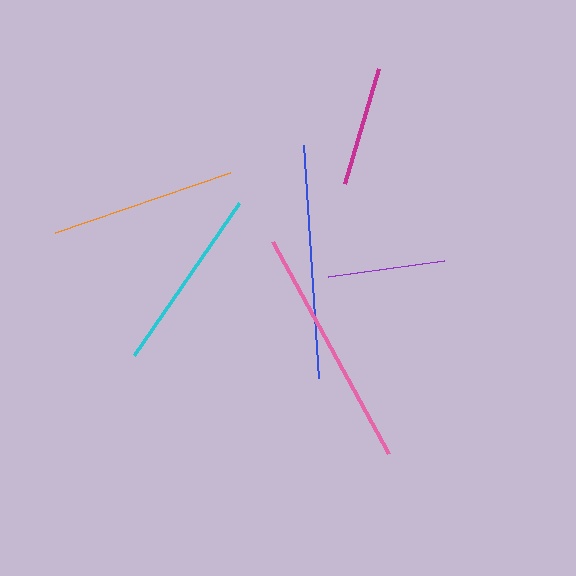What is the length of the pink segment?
The pink segment is approximately 242 pixels long.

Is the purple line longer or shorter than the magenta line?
The magenta line is longer than the purple line.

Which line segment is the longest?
The pink line is the longest at approximately 242 pixels.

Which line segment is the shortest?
The purple line is the shortest at approximately 117 pixels.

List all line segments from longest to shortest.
From longest to shortest: pink, blue, cyan, orange, magenta, purple.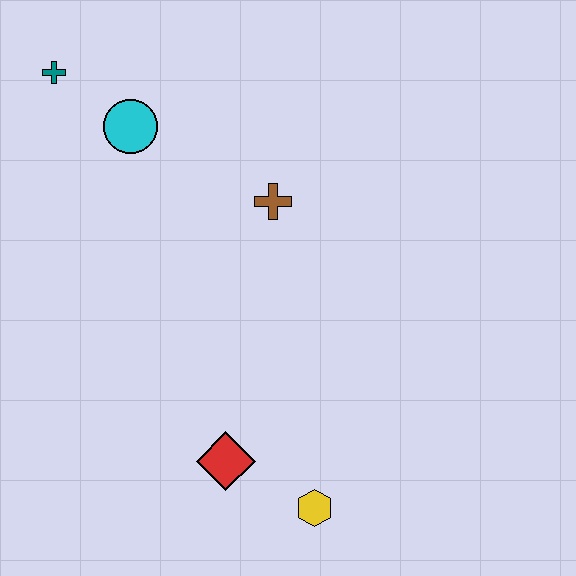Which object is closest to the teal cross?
The cyan circle is closest to the teal cross.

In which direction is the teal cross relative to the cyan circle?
The teal cross is to the left of the cyan circle.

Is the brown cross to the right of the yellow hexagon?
No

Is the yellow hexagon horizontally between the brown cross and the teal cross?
No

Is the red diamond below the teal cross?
Yes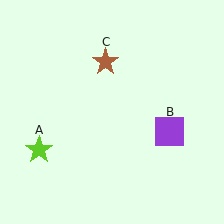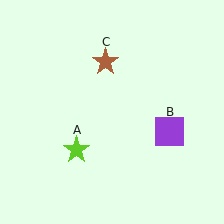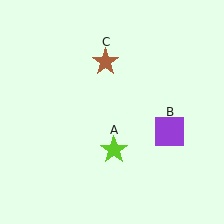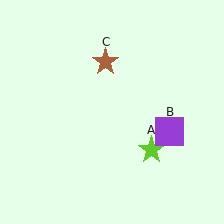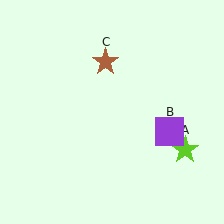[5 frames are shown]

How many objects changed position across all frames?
1 object changed position: lime star (object A).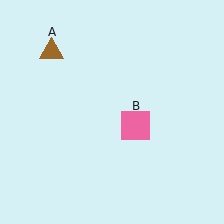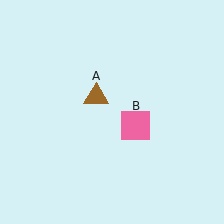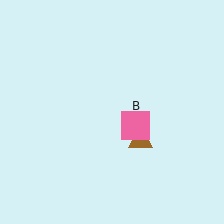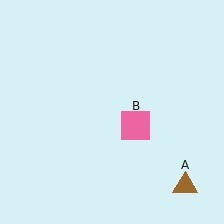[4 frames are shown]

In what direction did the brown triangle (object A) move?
The brown triangle (object A) moved down and to the right.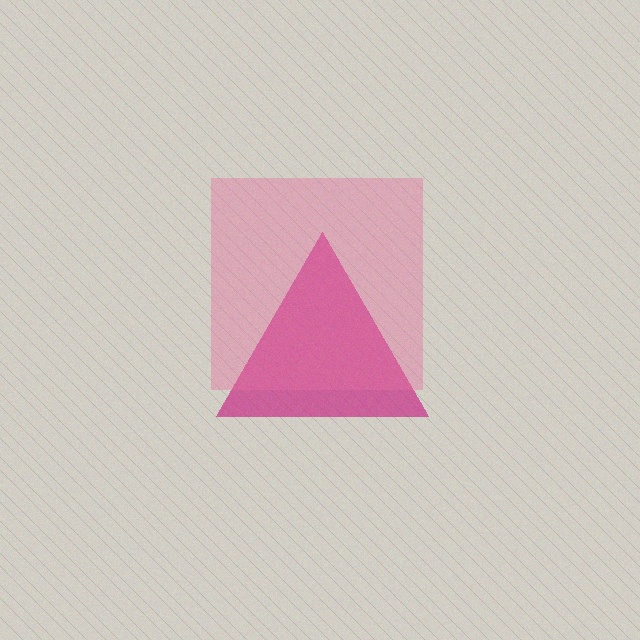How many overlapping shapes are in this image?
There are 2 overlapping shapes in the image.